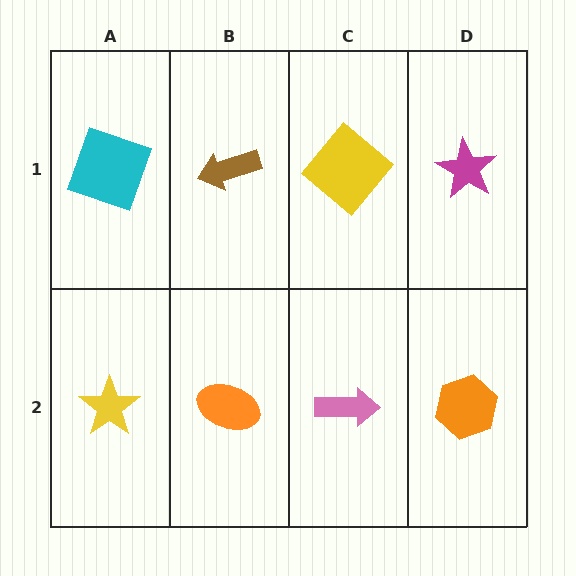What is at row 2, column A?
A yellow star.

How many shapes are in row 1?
4 shapes.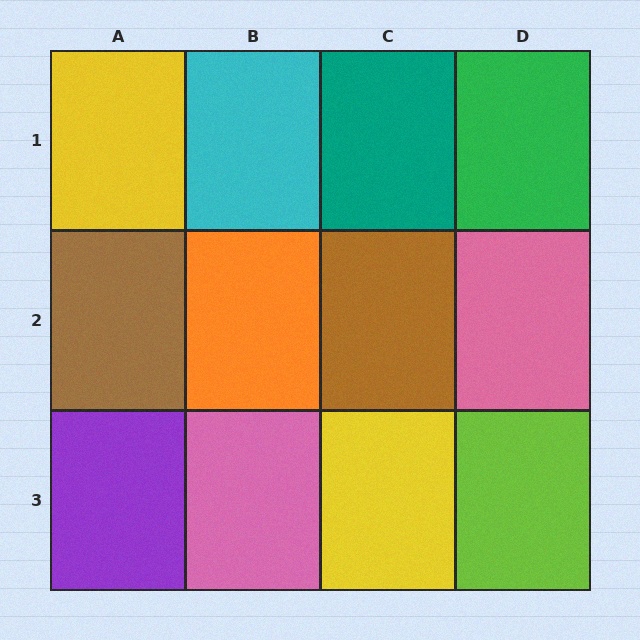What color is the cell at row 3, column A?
Purple.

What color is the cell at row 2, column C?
Brown.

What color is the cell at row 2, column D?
Pink.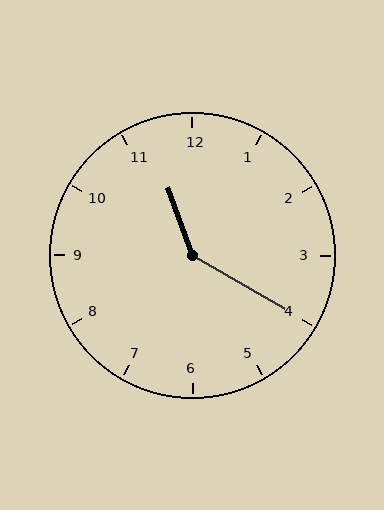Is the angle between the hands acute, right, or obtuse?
It is obtuse.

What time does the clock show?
11:20.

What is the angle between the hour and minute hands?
Approximately 140 degrees.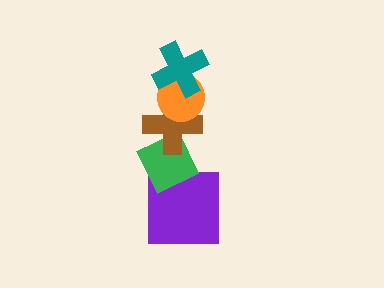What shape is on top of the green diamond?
The brown cross is on top of the green diamond.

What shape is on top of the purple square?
The green diamond is on top of the purple square.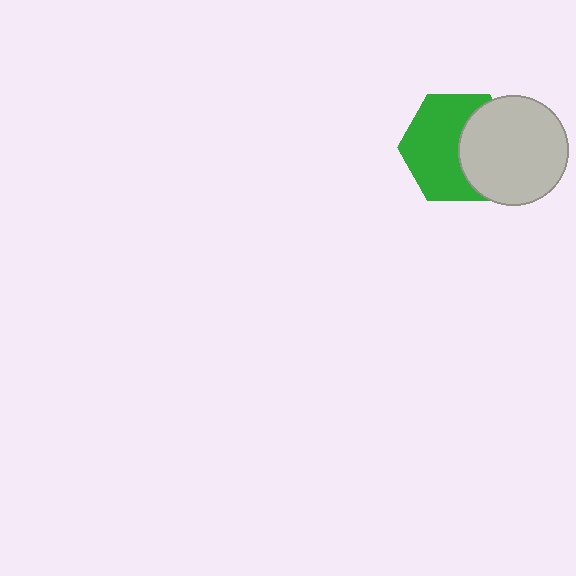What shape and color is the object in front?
The object in front is a light gray circle.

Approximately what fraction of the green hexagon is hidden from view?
Roughly 39% of the green hexagon is hidden behind the light gray circle.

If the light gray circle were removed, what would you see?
You would see the complete green hexagon.